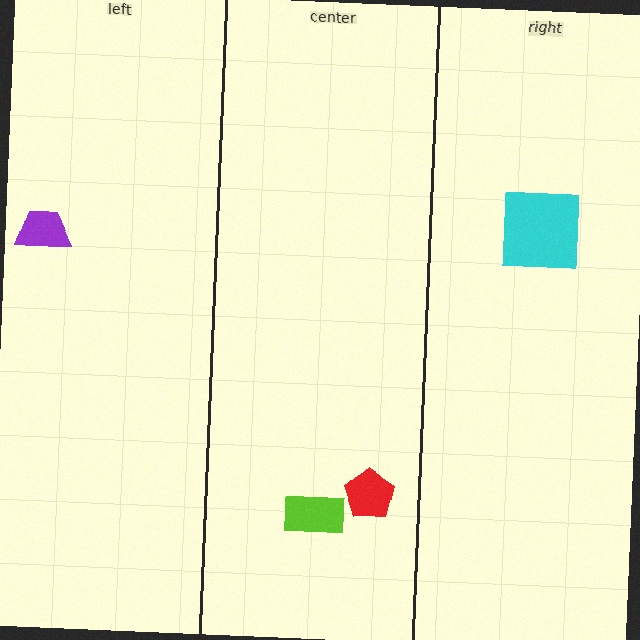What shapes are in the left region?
The purple trapezoid.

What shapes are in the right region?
The cyan square.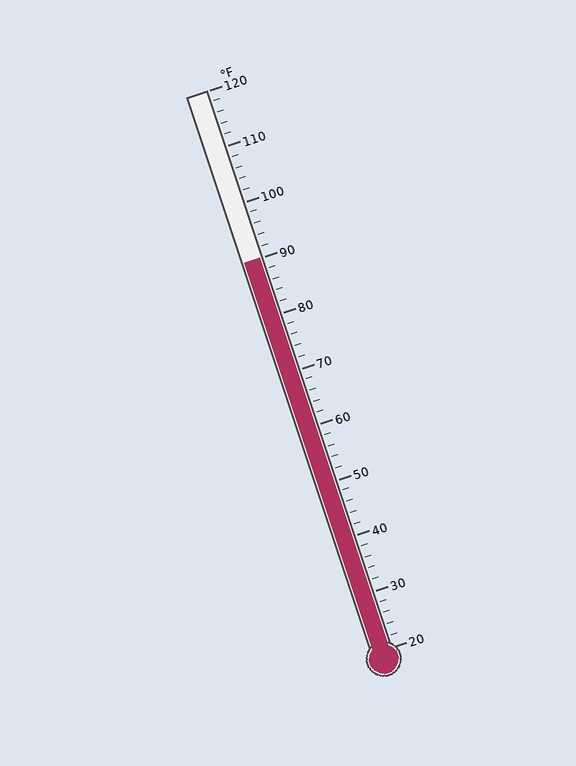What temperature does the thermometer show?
The thermometer shows approximately 90°F.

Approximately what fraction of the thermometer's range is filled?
The thermometer is filled to approximately 70% of its range.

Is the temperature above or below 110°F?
The temperature is below 110°F.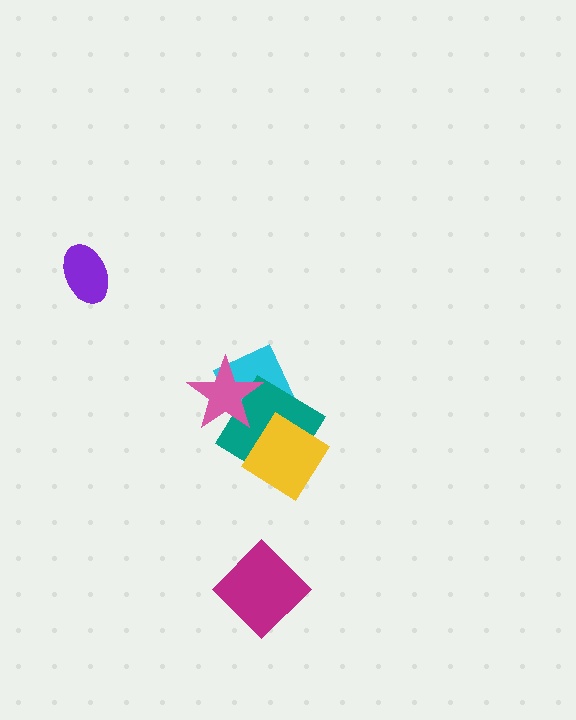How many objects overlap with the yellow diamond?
1 object overlaps with the yellow diamond.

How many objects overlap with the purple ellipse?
0 objects overlap with the purple ellipse.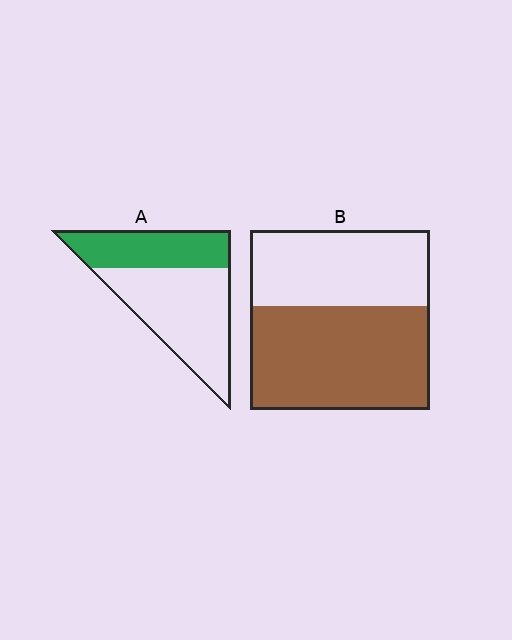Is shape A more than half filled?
No.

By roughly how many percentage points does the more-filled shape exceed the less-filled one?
By roughly 20 percentage points (B over A).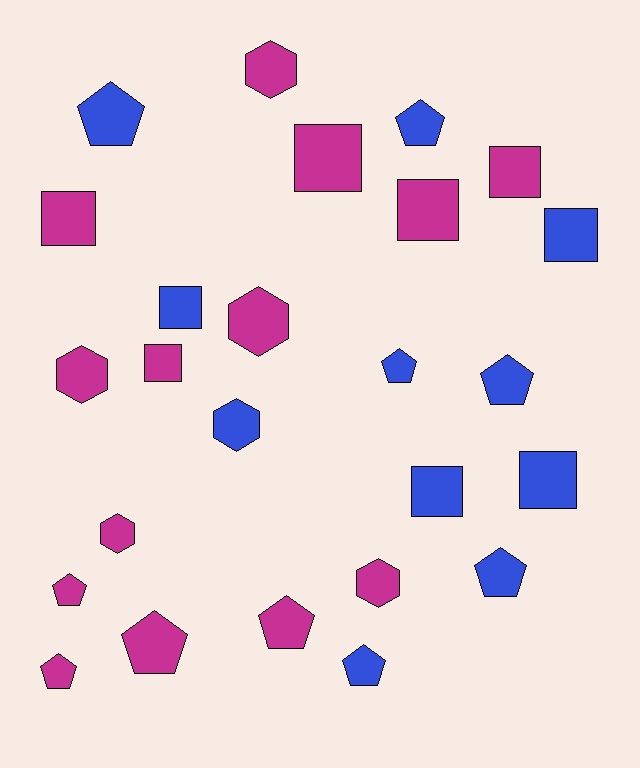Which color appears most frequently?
Magenta, with 14 objects.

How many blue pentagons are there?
There are 6 blue pentagons.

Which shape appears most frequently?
Pentagon, with 10 objects.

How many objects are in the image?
There are 25 objects.